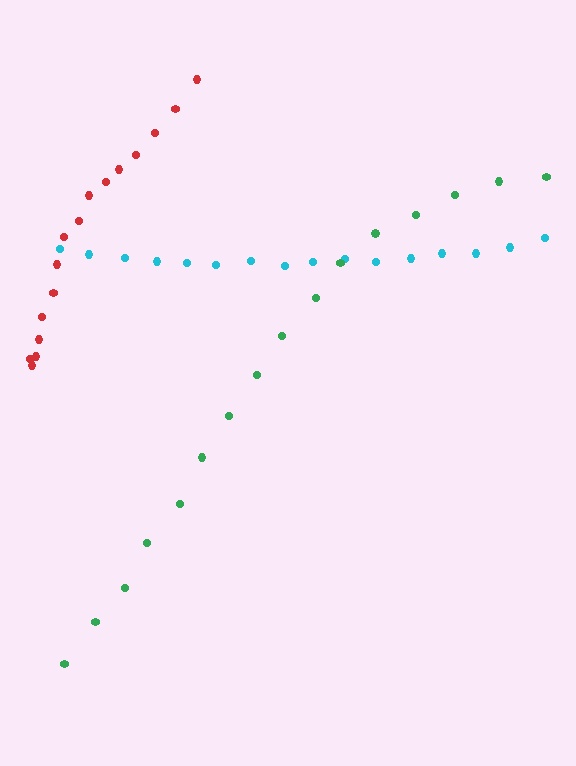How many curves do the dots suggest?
There are 3 distinct paths.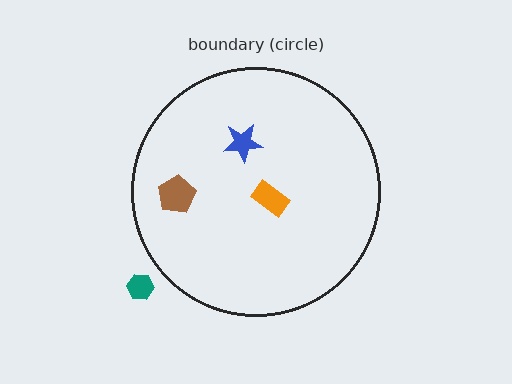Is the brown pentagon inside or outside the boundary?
Inside.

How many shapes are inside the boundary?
3 inside, 1 outside.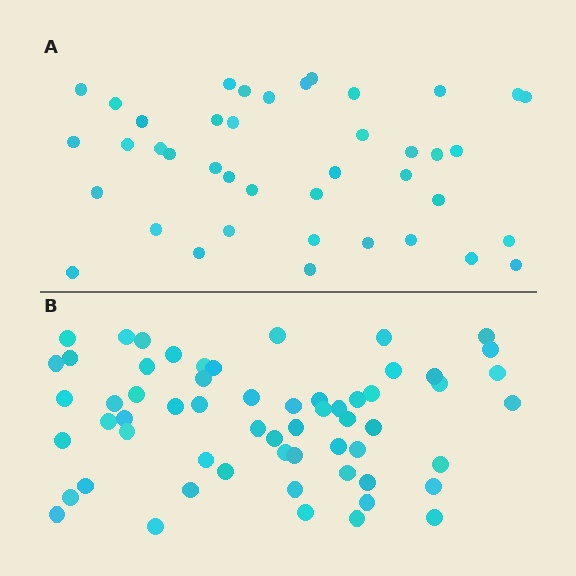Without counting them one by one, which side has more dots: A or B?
Region B (the bottom region) has more dots.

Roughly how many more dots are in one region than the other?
Region B has approximately 20 more dots than region A.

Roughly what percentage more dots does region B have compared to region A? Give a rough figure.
About 45% more.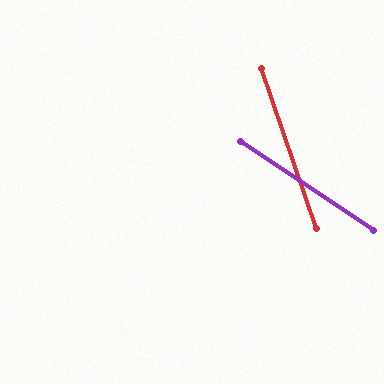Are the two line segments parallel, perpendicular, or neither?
Neither parallel nor perpendicular — they differ by about 37°.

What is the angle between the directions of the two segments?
Approximately 37 degrees.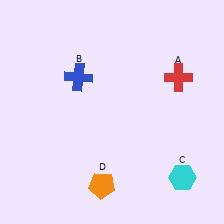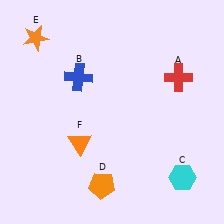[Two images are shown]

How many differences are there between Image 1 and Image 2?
There are 2 differences between the two images.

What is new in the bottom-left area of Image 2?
An orange triangle (F) was added in the bottom-left area of Image 2.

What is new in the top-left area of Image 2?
An orange star (E) was added in the top-left area of Image 2.